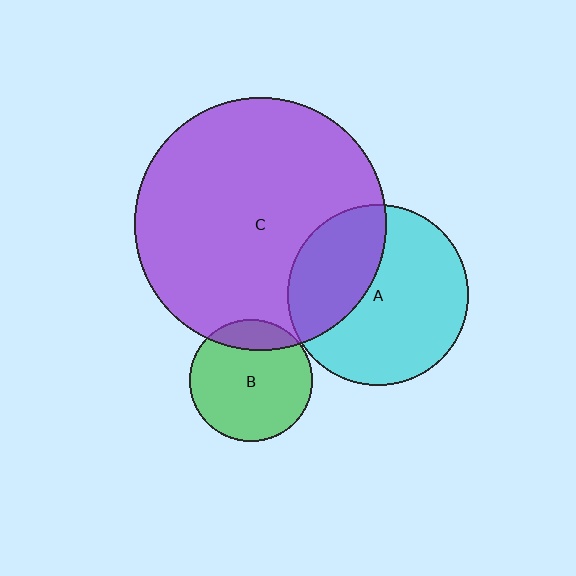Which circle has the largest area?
Circle C (purple).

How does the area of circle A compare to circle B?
Approximately 2.2 times.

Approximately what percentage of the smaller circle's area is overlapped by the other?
Approximately 35%.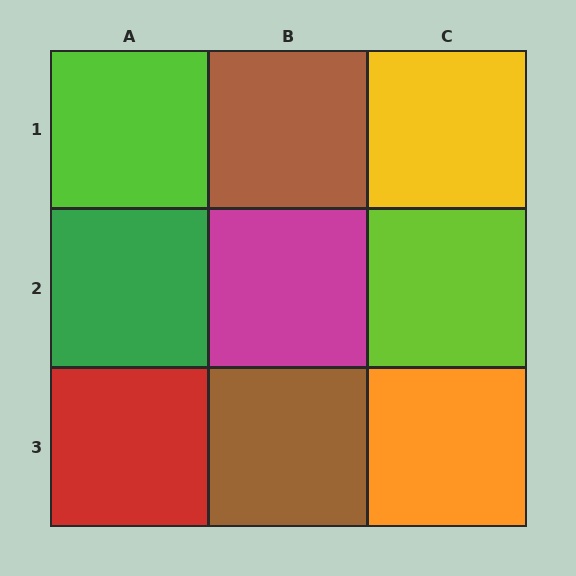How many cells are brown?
2 cells are brown.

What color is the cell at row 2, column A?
Green.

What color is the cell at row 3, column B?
Brown.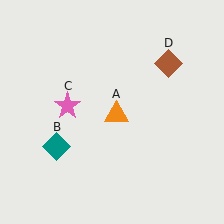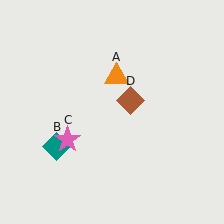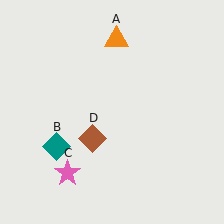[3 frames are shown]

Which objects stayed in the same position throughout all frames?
Teal diamond (object B) remained stationary.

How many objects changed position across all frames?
3 objects changed position: orange triangle (object A), pink star (object C), brown diamond (object D).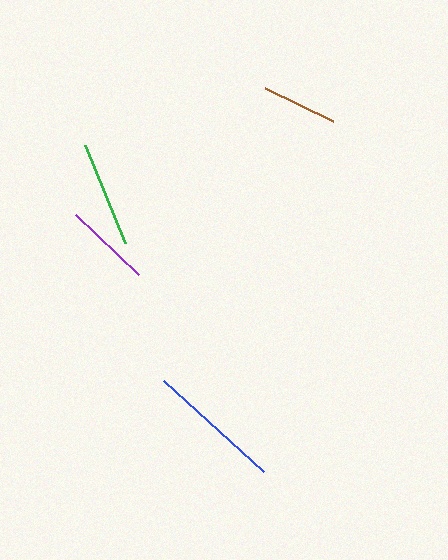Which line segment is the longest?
The blue line is the longest at approximately 135 pixels.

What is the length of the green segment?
The green segment is approximately 105 pixels long.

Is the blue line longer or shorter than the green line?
The blue line is longer than the green line.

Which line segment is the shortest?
The brown line is the shortest at approximately 76 pixels.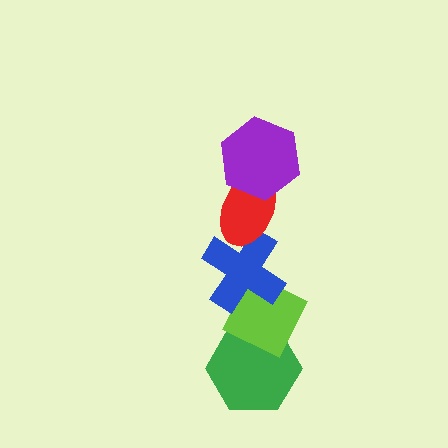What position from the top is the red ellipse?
The red ellipse is 2nd from the top.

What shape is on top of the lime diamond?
The blue cross is on top of the lime diamond.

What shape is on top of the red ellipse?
The purple hexagon is on top of the red ellipse.